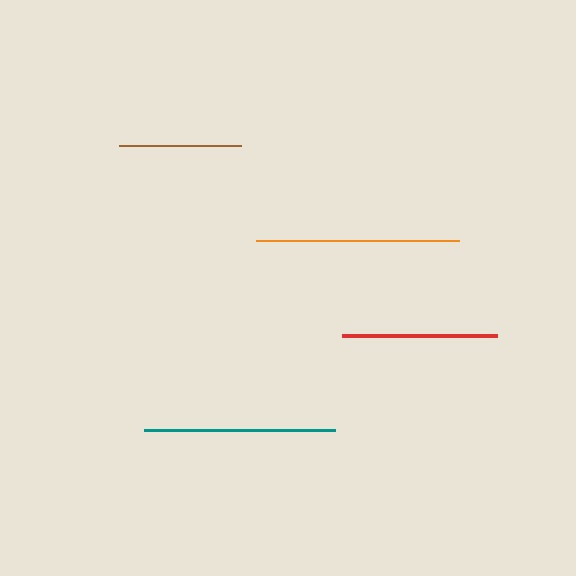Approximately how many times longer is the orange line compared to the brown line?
The orange line is approximately 1.7 times the length of the brown line.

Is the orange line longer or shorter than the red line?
The orange line is longer than the red line.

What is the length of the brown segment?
The brown segment is approximately 122 pixels long.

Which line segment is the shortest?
The brown line is the shortest at approximately 122 pixels.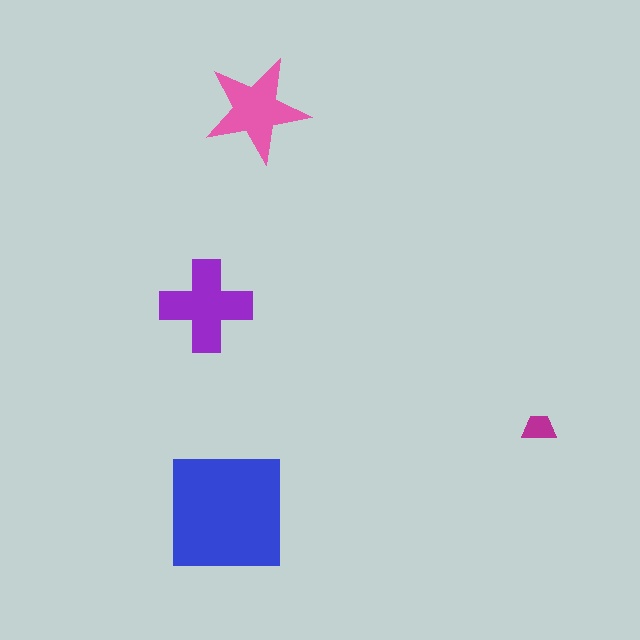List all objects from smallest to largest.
The magenta trapezoid, the pink star, the purple cross, the blue square.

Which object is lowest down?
The blue square is bottommost.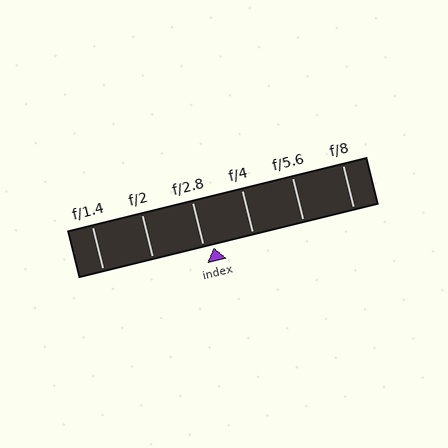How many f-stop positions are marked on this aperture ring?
There are 6 f-stop positions marked.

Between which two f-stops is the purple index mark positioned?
The index mark is between f/2.8 and f/4.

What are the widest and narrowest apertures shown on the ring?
The widest aperture shown is f/1.4 and the narrowest is f/8.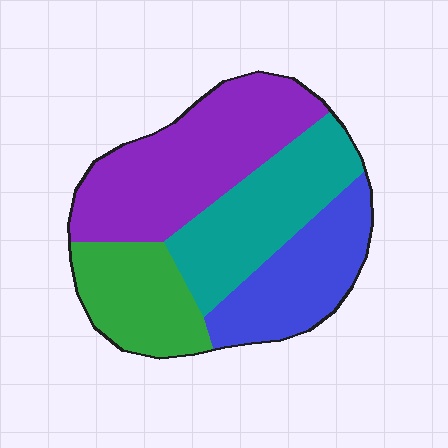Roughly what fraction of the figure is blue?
Blue covers 21% of the figure.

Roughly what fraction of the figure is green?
Green takes up about one fifth (1/5) of the figure.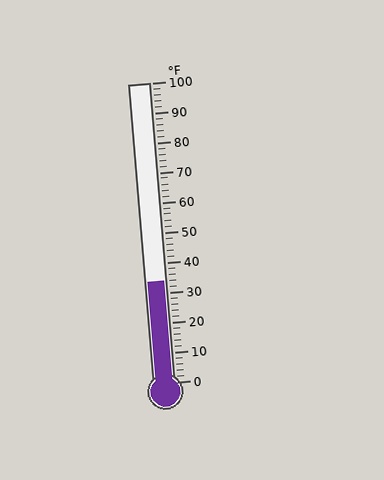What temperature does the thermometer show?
The thermometer shows approximately 34°F.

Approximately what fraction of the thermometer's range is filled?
The thermometer is filled to approximately 35% of its range.